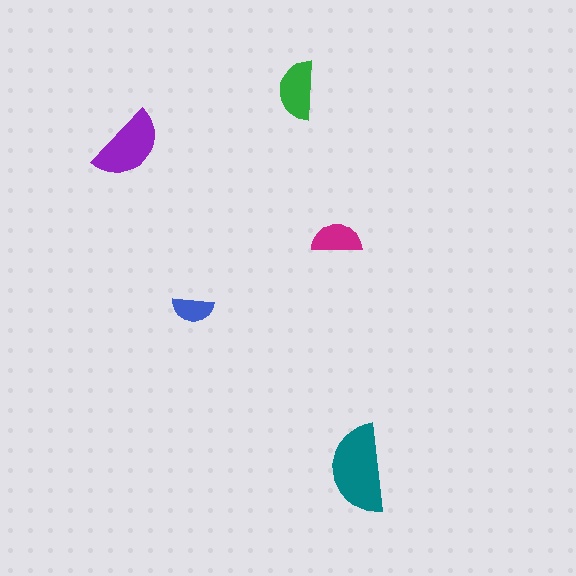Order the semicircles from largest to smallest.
the teal one, the purple one, the green one, the magenta one, the blue one.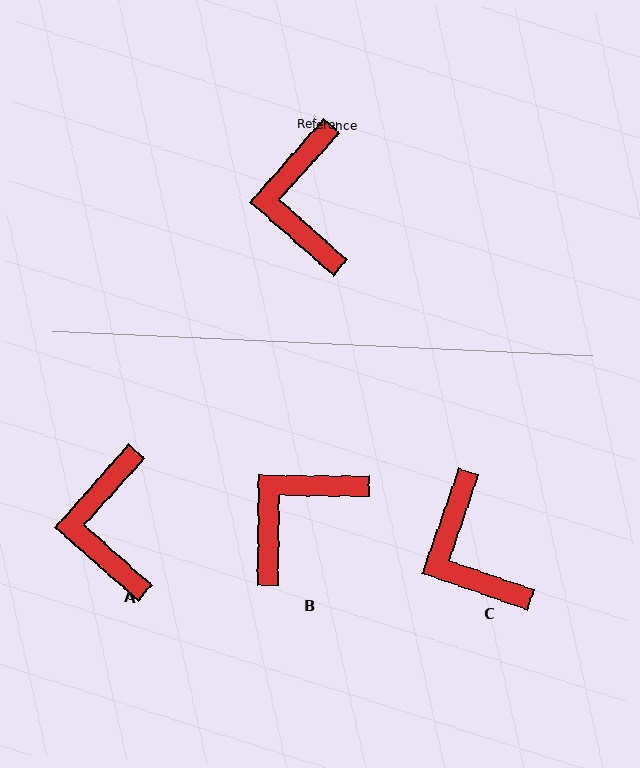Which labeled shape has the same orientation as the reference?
A.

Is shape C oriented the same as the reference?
No, it is off by about 23 degrees.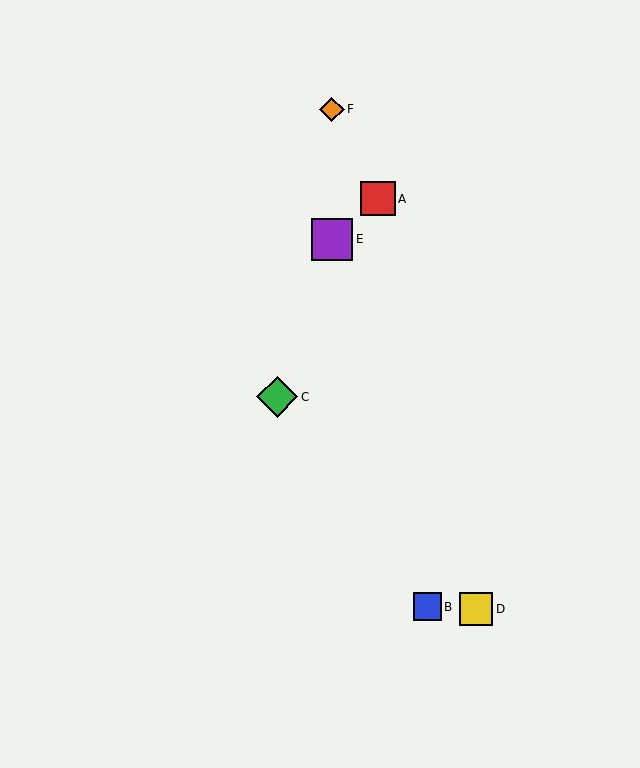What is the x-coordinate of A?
Object A is at x≈378.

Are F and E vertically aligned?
Yes, both are at x≈332.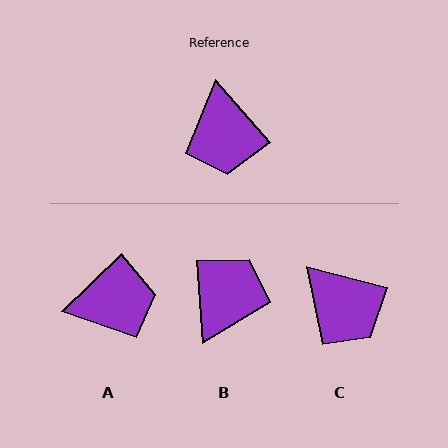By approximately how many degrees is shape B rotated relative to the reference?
Approximately 143 degrees counter-clockwise.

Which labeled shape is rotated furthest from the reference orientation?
B, about 143 degrees away.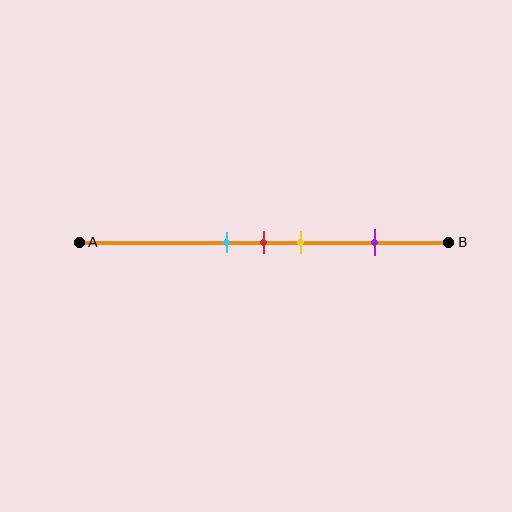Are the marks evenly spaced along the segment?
No, the marks are not evenly spaced.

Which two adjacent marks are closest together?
The cyan and red marks are the closest adjacent pair.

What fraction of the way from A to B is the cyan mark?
The cyan mark is approximately 40% (0.4) of the way from A to B.